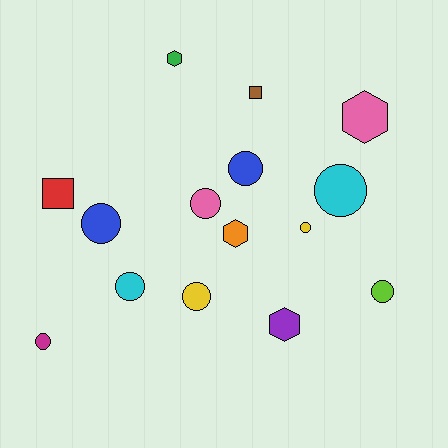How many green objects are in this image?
There is 1 green object.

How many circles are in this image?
There are 9 circles.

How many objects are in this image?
There are 15 objects.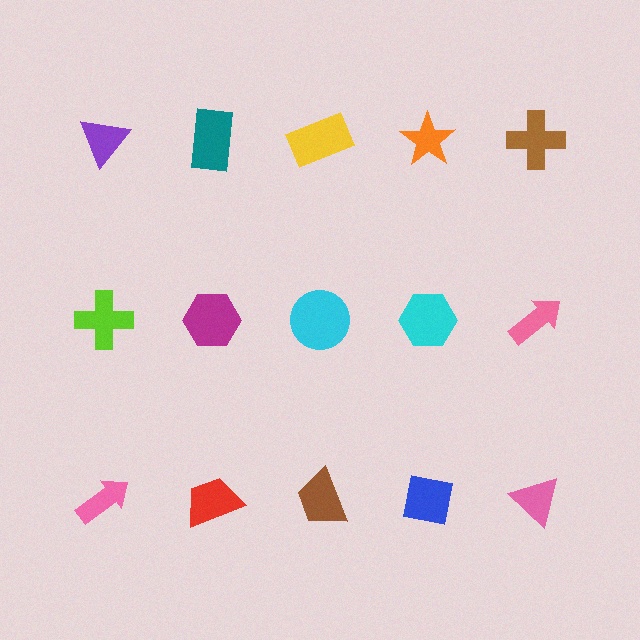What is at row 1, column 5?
A brown cross.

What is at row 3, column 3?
A brown trapezoid.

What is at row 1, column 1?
A purple triangle.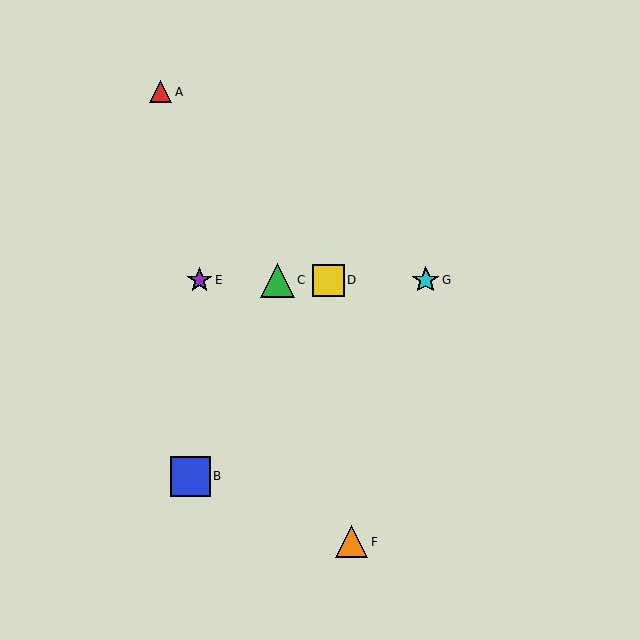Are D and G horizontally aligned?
Yes, both are at y≈280.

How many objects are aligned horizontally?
4 objects (C, D, E, G) are aligned horizontally.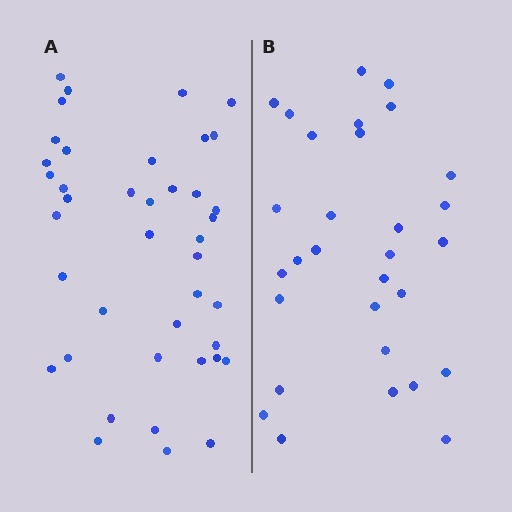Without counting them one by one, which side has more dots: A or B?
Region A (the left region) has more dots.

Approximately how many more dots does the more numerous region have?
Region A has roughly 12 or so more dots than region B.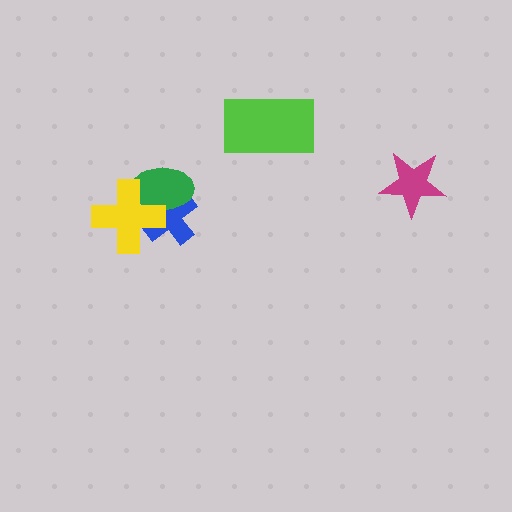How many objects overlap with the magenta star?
0 objects overlap with the magenta star.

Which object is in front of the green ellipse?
The yellow cross is in front of the green ellipse.